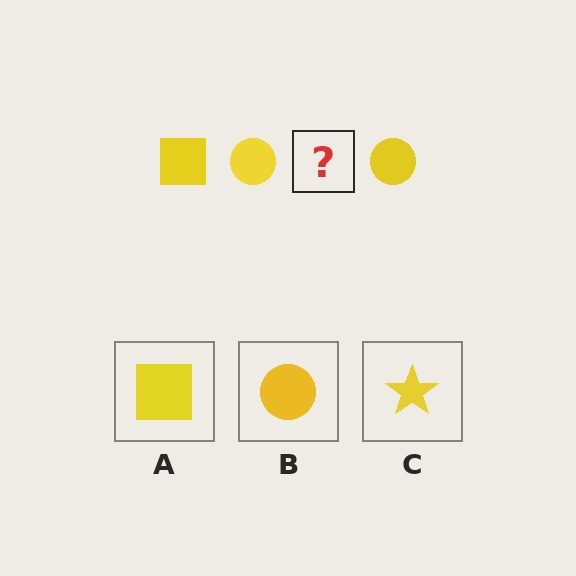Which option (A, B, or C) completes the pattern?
A.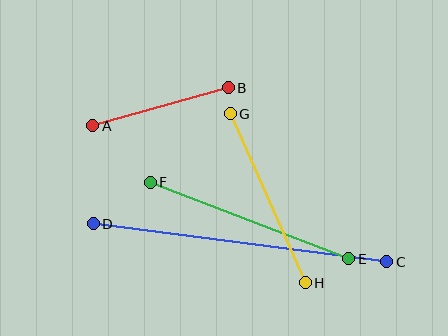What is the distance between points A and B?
The distance is approximately 141 pixels.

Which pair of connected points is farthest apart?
Points C and D are farthest apart.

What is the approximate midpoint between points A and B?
The midpoint is at approximately (160, 107) pixels.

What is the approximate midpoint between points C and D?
The midpoint is at approximately (240, 243) pixels.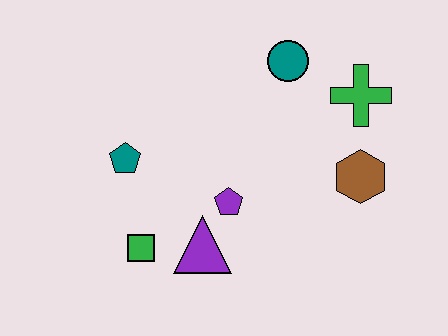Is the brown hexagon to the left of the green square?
No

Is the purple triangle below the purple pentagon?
Yes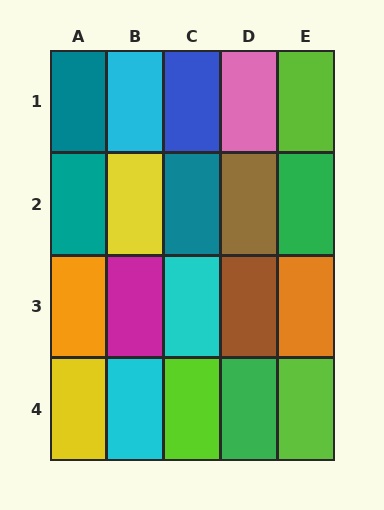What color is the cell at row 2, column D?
Brown.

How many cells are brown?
2 cells are brown.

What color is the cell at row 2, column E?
Green.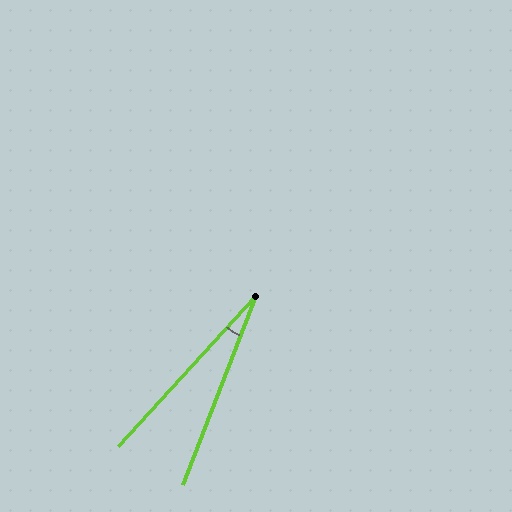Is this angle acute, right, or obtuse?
It is acute.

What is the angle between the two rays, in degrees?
Approximately 22 degrees.